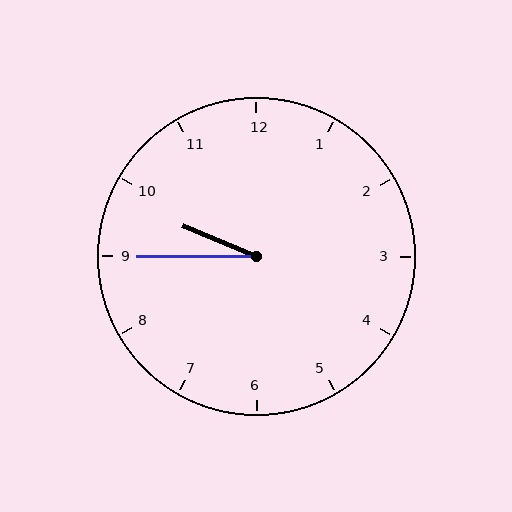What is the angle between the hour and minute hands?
Approximately 22 degrees.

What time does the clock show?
9:45.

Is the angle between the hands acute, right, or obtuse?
It is acute.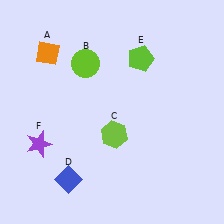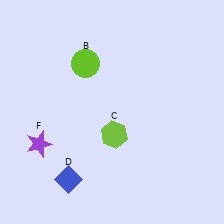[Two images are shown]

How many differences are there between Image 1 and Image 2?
There are 2 differences between the two images.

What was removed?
The lime pentagon (E), the orange diamond (A) were removed in Image 2.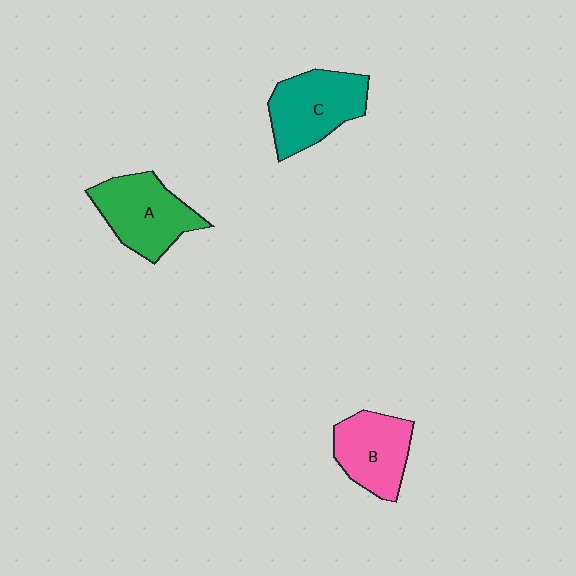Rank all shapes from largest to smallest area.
From largest to smallest: A (green), C (teal), B (pink).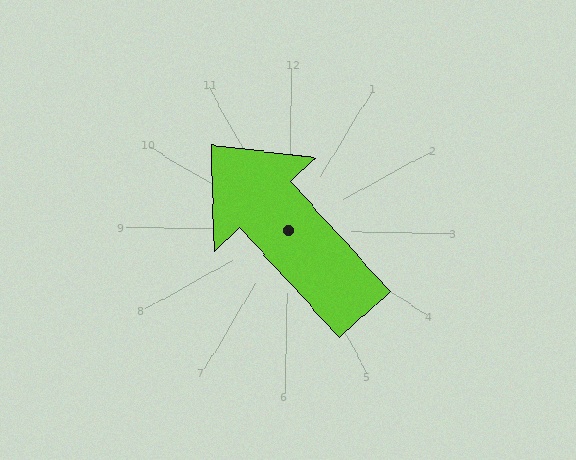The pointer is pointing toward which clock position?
Roughly 11 o'clock.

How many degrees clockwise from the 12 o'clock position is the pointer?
Approximately 317 degrees.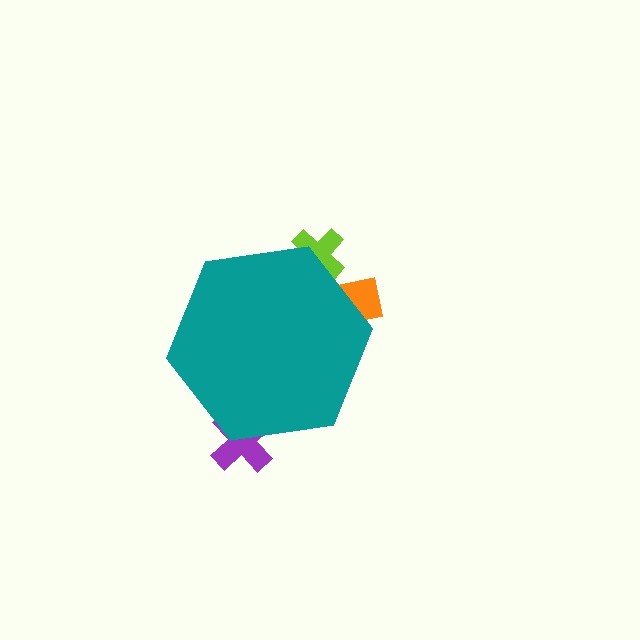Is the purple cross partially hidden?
Yes, the purple cross is partially hidden behind the teal hexagon.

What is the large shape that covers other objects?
A teal hexagon.